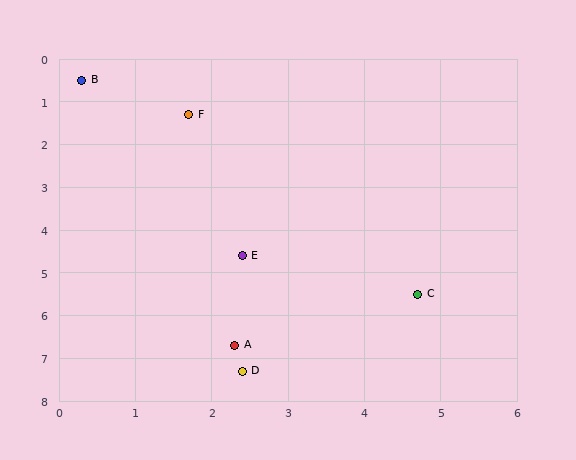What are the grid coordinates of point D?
Point D is at approximately (2.4, 7.3).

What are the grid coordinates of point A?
Point A is at approximately (2.3, 6.7).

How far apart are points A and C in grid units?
Points A and C are about 2.7 grid units apart.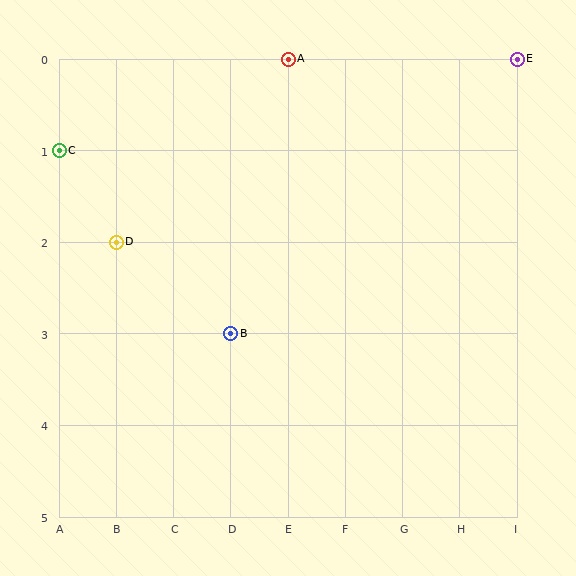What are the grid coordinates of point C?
Point C is at grid coordinates (A, 1).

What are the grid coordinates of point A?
Point A is at grid coordinates (E, 0).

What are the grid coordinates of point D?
Point D is at grid coordinates (B, 2).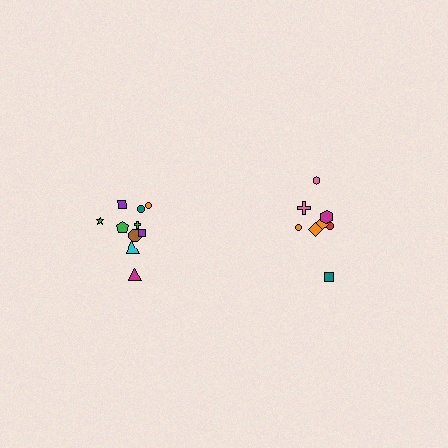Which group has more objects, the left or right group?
The left group.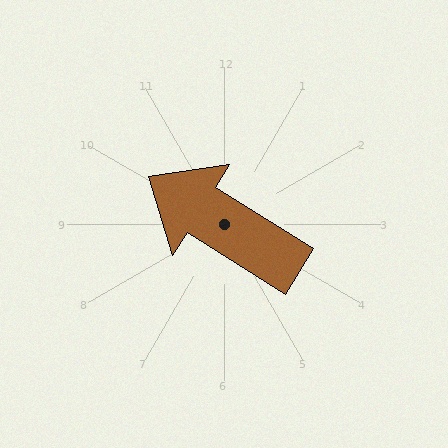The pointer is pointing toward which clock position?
Roughly 10 o'clock.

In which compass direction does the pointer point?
Northwest.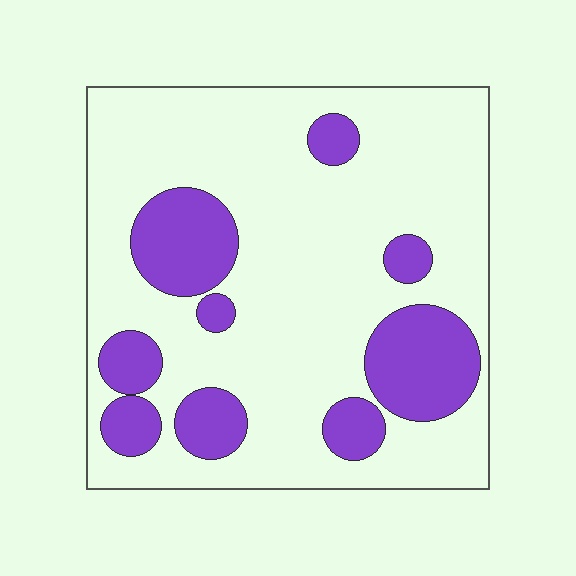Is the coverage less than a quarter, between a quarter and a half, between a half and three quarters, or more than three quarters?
Less than a quarter.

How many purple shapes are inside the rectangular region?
9.